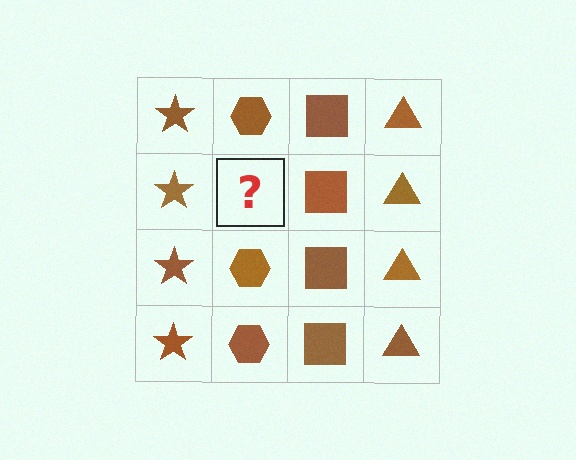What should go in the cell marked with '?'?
The missing cell should contain a brown hexagon.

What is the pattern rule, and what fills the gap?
The rule is that each column has a consistent shape. The gap should be filled with a brown hexagon.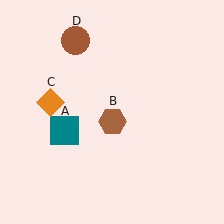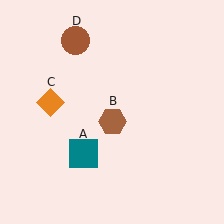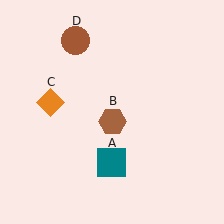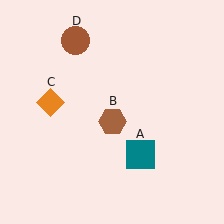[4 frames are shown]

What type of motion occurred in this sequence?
The teal square (object A) rotated counterclockwise around the center of the scene.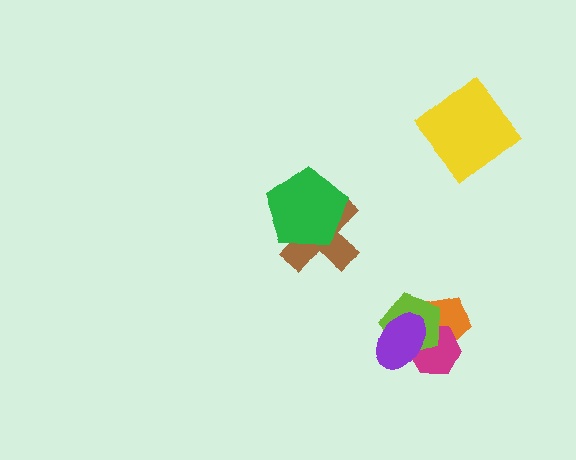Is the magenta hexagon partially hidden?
Yes, it is partially covered by another shape.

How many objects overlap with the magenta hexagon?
3 objects overlap with the magenta hexagon.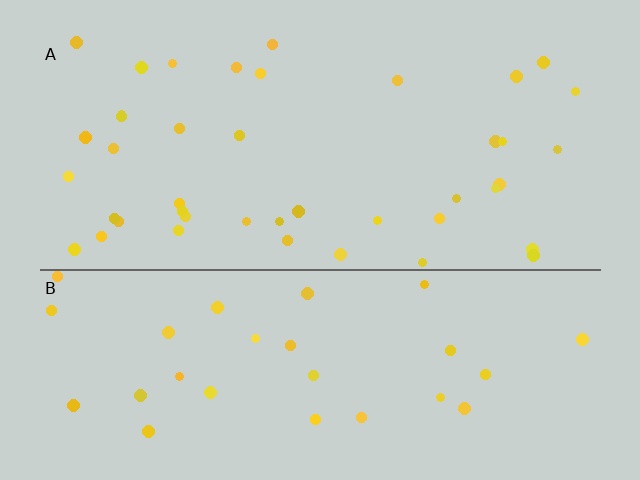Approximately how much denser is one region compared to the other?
Approximately 1.4× — region A over region B.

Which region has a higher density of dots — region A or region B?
A (the top).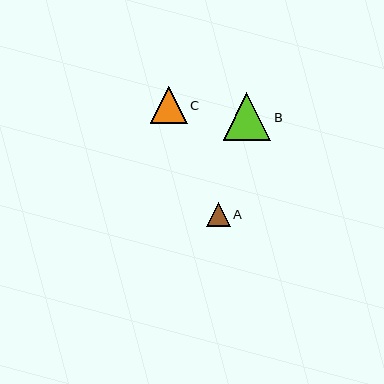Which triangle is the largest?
Triangle B is the largest with a size of approximately 47 pixels.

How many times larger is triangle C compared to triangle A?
Triangle C is approximately 1.5 times the size of triangle A.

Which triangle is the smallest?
Triangle A is the smallest with a size of approximately 24 pixels.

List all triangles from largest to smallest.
From largest to smallest: B, C, A.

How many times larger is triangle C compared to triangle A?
Triangle C is approximately 1.5 times the size of triangle A.